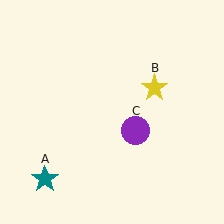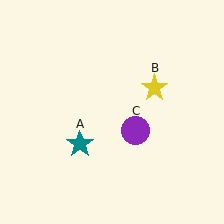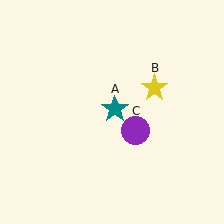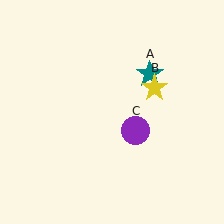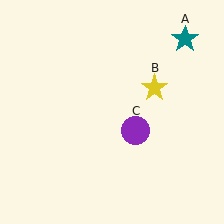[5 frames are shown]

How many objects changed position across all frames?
1 object changed position: teal star (object A).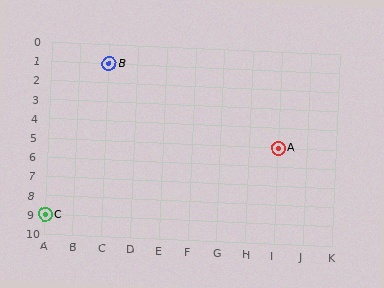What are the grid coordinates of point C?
Point C is at grid coordinates (A, 9).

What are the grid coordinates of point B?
Point B is at grid coordinates (C, 1).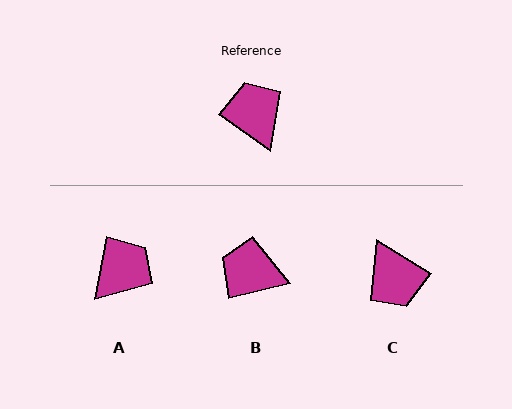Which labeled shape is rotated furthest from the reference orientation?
C, about 176 degrees away.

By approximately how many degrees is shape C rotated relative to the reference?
Approximately 176 degrees clockwise.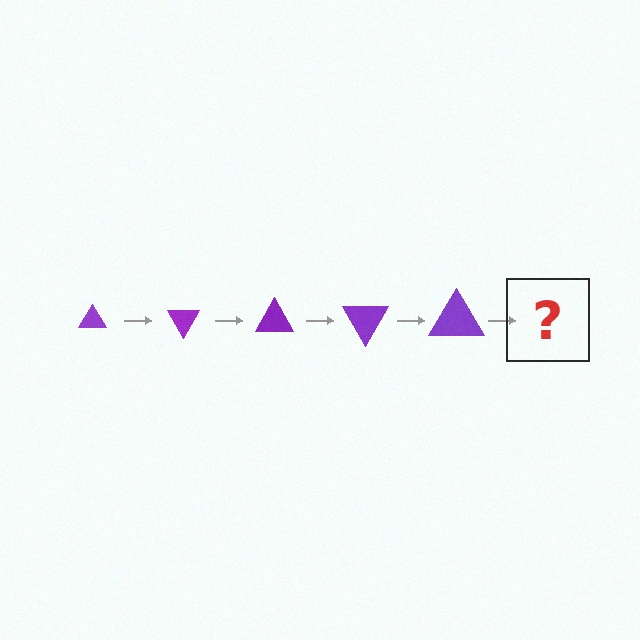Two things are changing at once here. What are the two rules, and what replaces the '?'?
The two rules are that the triangle grows larger each step and it rotates 60 degrees each step. The '?' should be a triangle, larger than the previous one and rotated 300 degrees from the start.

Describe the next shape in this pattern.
It should be a triangle, larger than the previous one and rotated 300 degrees from the start.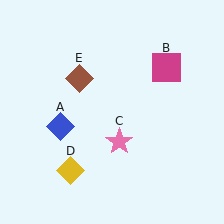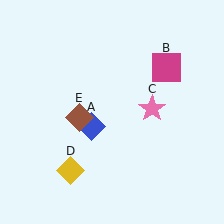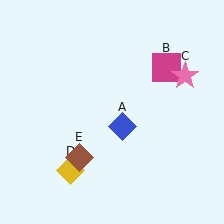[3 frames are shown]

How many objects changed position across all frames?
3 objects changed position: blue diamond (object A), pink star (object C), brown diamond (object E).